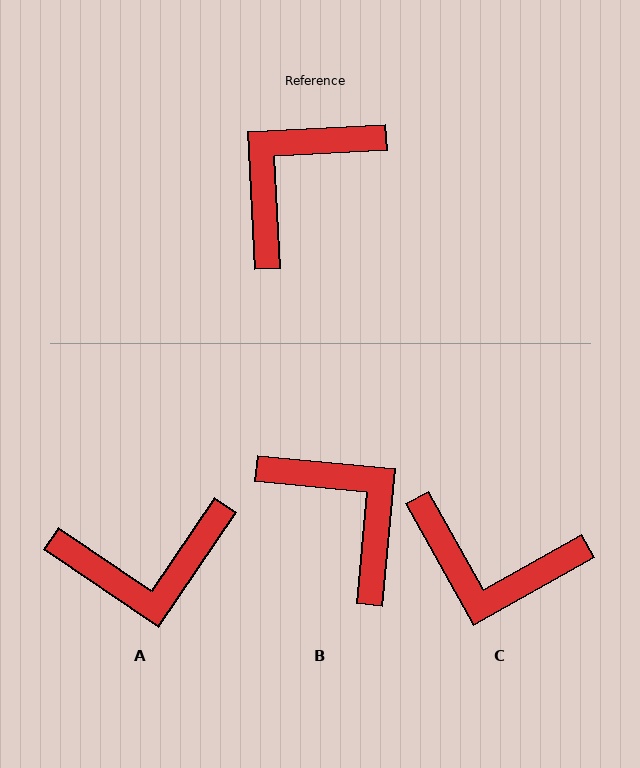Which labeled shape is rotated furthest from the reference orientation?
A, about 143 degrees away.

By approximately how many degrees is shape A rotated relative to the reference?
Approximately 143 degrees counter-clockwise.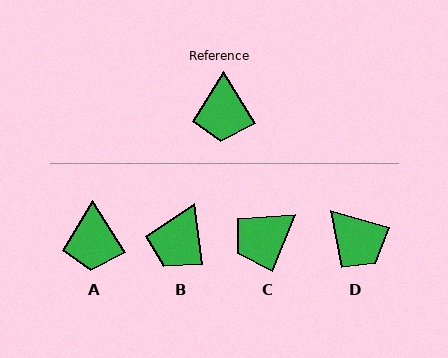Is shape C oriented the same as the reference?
No, it is off by about 54 degrees.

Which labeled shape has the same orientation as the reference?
A.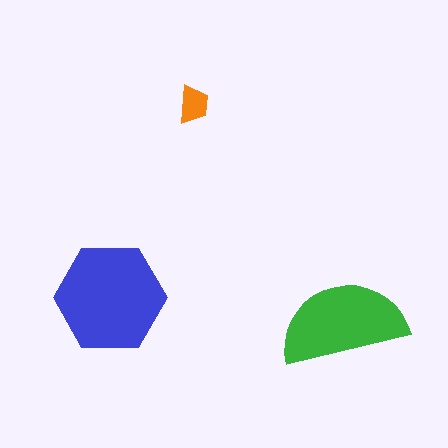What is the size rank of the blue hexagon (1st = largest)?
1st.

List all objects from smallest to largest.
The orange trapezoid, the green semicircle, the blue hexagon.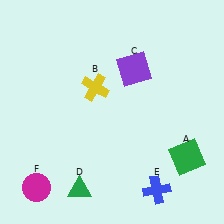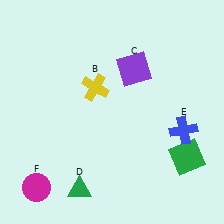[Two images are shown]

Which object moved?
The blue cross (E) moved up.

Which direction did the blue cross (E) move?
The blue cross (E) moved up.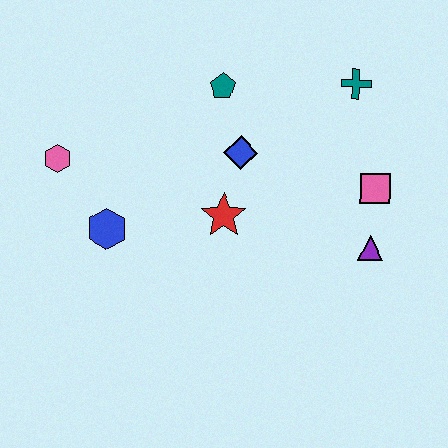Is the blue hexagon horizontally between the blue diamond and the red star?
No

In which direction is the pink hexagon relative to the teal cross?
The pink hexagon is to the left of the teal cross.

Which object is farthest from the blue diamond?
The pink hexagon is farthest from the blue diamond.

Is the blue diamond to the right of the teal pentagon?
Yes